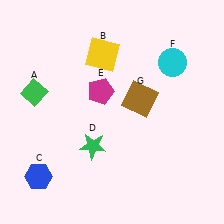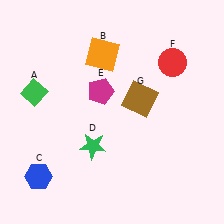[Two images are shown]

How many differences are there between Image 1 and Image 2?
There are 2 differences between the two images.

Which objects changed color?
B changed from yellow to orange. F changed from cyan to red.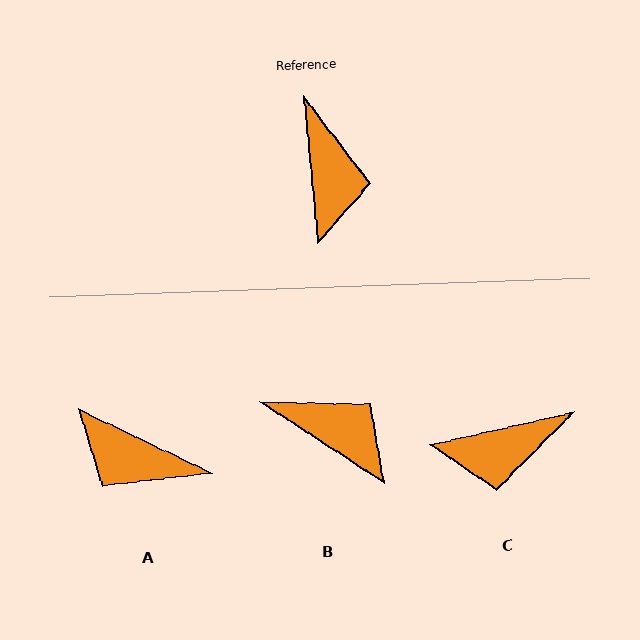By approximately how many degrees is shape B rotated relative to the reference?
Approximately 51 degrees counter-clockwise.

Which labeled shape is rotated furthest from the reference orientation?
A, about 121 degrees away.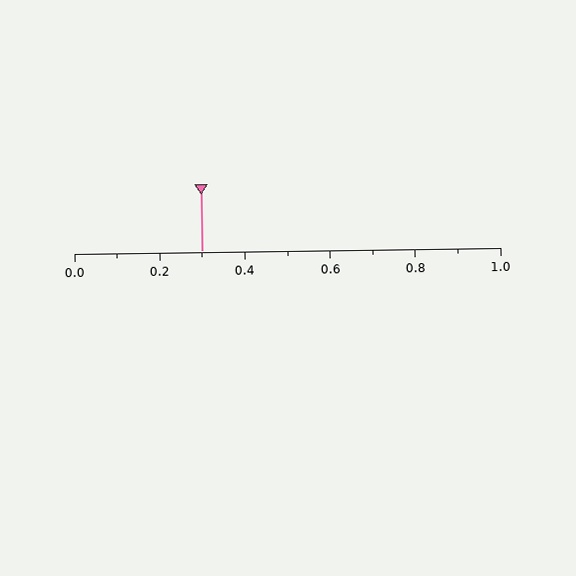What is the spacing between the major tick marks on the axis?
The major ticks are spaced 0.2 apart.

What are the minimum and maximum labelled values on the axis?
The axis runs from 0.0 to 1.0.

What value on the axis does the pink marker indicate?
The marker indicates approximately 0.3.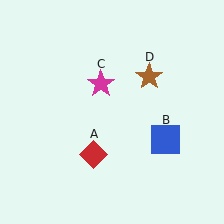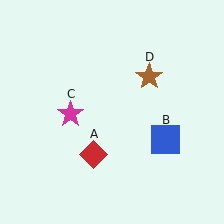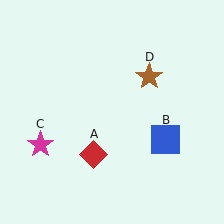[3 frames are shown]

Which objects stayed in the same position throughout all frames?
Red diamond (object A) and blue square (object B) and brown star (object D) remained stationary.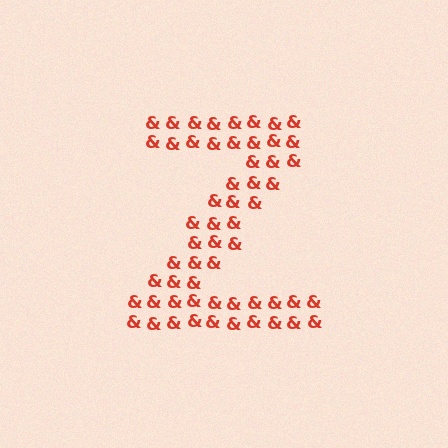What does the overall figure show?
The overall figure shows the letter Z.